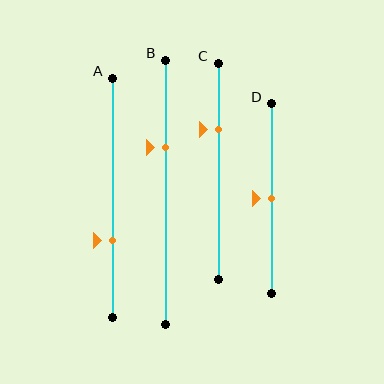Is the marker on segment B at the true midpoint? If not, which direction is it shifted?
No, the marker on segment B is shifted upward by about 17% of the segment length.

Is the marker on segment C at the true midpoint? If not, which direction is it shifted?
No, the marker on segment C is shifted upward by about 20% of the segment length.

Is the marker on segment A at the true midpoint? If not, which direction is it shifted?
No, the marker on segment A is shifted downward by about 18% of the segment length.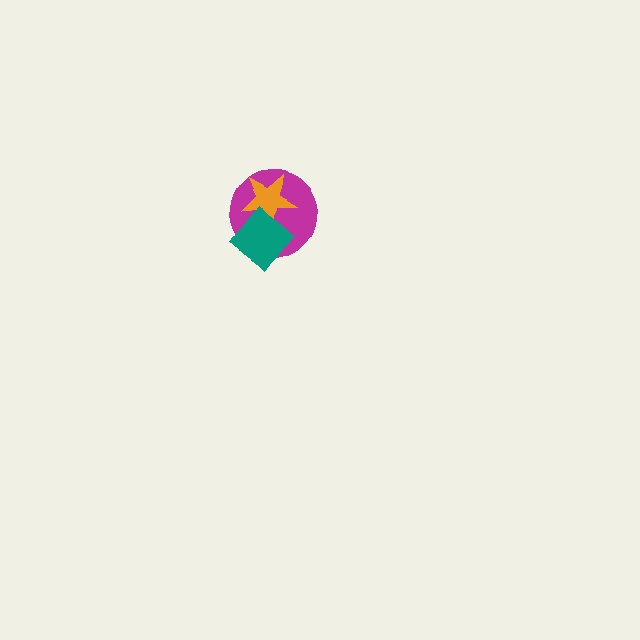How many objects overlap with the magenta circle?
2 objects overlap with the magenta circle.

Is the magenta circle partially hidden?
Yes, it is partially covered by another shape.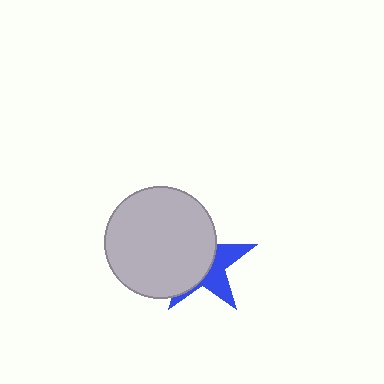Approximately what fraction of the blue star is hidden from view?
Roughly 61% of the blue star is hidden behind the light gray circle.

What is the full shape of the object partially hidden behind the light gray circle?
The partially hidden object is a blue star.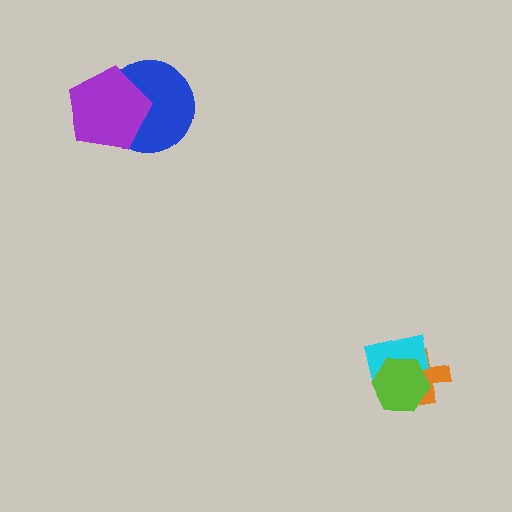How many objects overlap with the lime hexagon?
2 objects overlap with the lime hexagon.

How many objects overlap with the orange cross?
2 objects overlap with the orange cross.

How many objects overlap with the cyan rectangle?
2 objects overlap with the cyan rectangle.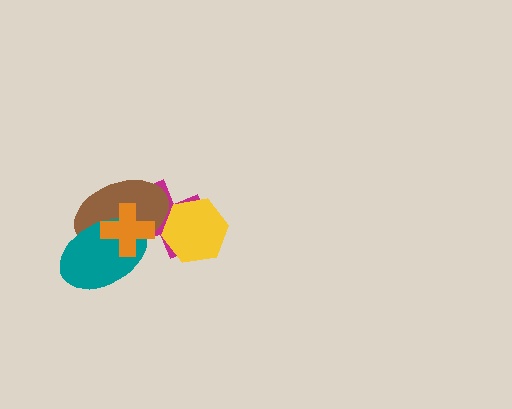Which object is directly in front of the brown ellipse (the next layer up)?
The teal ellipse is directly in front of the brown ellipse.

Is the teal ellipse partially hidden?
Yes, it is partially covered by another shape.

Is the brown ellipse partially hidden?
Yes, it is partially covered by another shape.